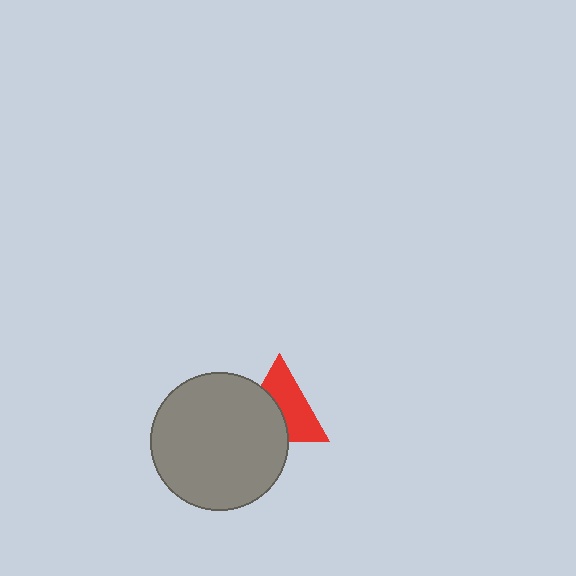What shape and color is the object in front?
The object in front is a gray circle.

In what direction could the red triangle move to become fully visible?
The red triangle could move toward the upper-right. That would shift it out from behind the gray circle entirely.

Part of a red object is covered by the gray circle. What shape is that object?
It is a triangle.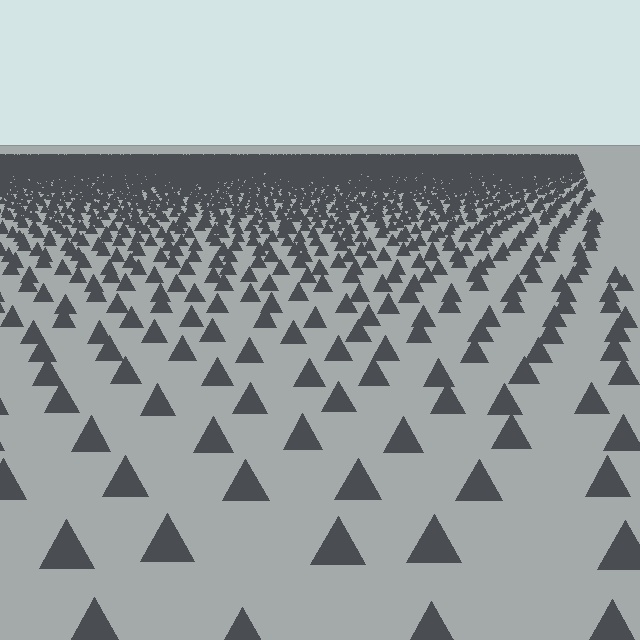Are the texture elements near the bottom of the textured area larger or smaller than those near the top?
Larger. Near the bottom, elements are closer to the viewer and appear at a bigger on-screen size.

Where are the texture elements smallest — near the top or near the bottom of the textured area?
Near the top.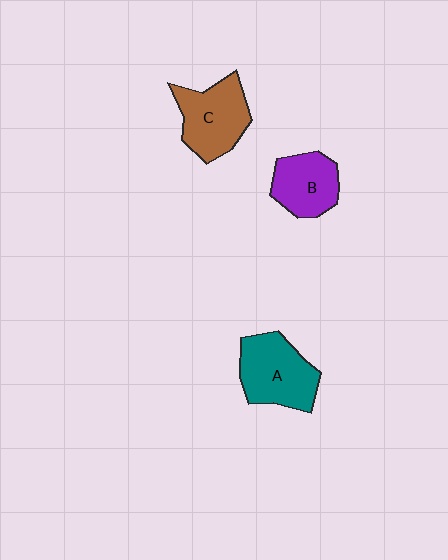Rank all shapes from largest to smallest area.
From largest to smallest: A (teal), C (brown), B (purple).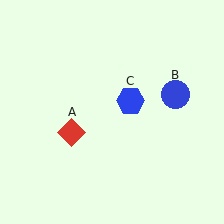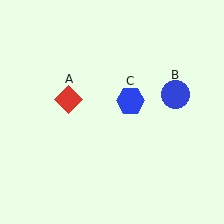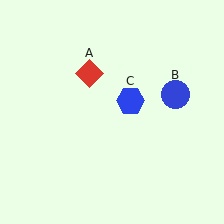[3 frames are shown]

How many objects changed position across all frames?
1 object changed position: red diamond (object A).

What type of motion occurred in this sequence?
The red diamond (object A) rotated clockwise around the center of the scene.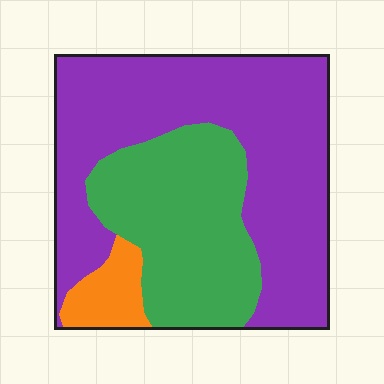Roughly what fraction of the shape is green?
Green covers roughly 35% of the shape.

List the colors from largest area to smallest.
From largest to smallest: purple, green, orange.